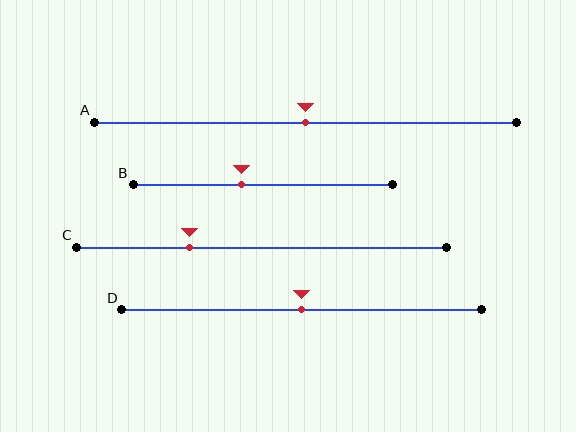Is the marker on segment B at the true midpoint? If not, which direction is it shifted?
No, the marker on segment B is shifted to the left by about 8% of the segment length.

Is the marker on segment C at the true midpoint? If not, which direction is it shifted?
No, the marker on segment C is shifted to the left by about 19% of the segment length.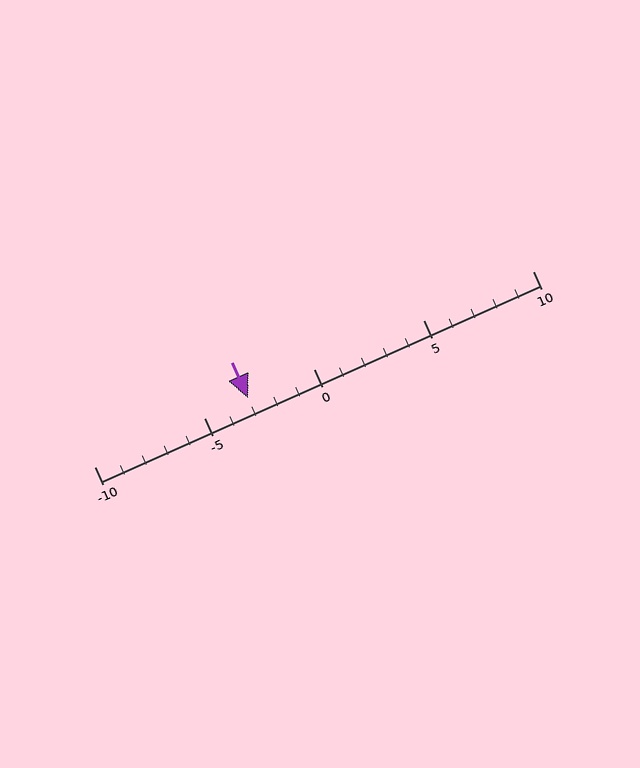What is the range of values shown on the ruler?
The ruler shows values from -10 to 10.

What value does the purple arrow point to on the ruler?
The purple arrow points to approximately -3.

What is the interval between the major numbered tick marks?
The major tick marks are spaced 5 units apart.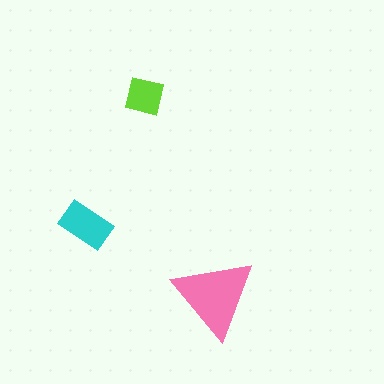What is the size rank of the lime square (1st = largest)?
3rd.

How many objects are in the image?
There are 3 objects in the image.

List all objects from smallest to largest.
The lime square, the cyan rectangle, the pink triangle.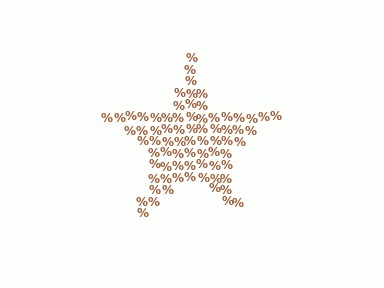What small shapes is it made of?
It is made of small percent signs.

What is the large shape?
The large shape is a star.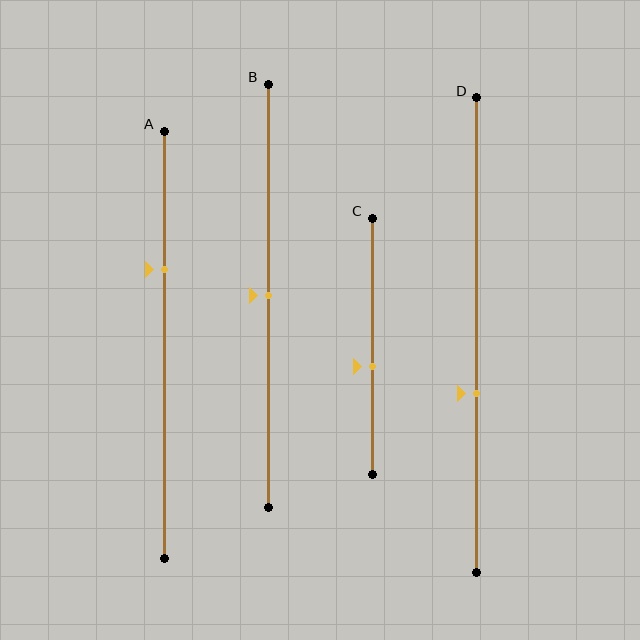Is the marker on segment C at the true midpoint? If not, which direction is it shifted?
No, the marker on segment C is shifted downward by about 8% of the segment length.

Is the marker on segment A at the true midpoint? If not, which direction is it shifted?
No, the marker on segment A is shifted upward by about 18% of the segment length.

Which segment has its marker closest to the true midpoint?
Segment B has its marker closest to the true midpoint.